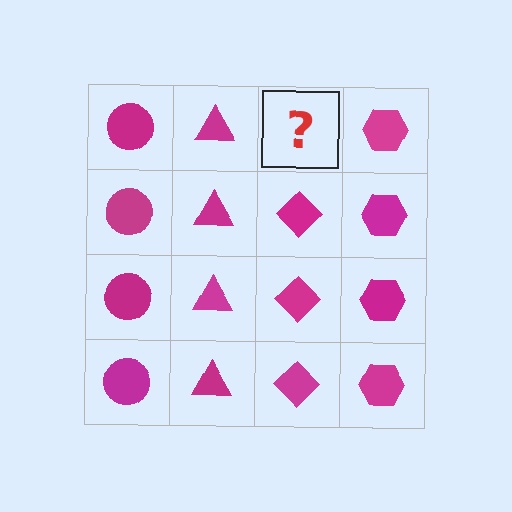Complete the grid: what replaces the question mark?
The question mark should be replaced with a magenta diamond.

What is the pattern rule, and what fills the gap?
The rule is that each column has a consistent shape. The gap should be filled with a magenta diamond.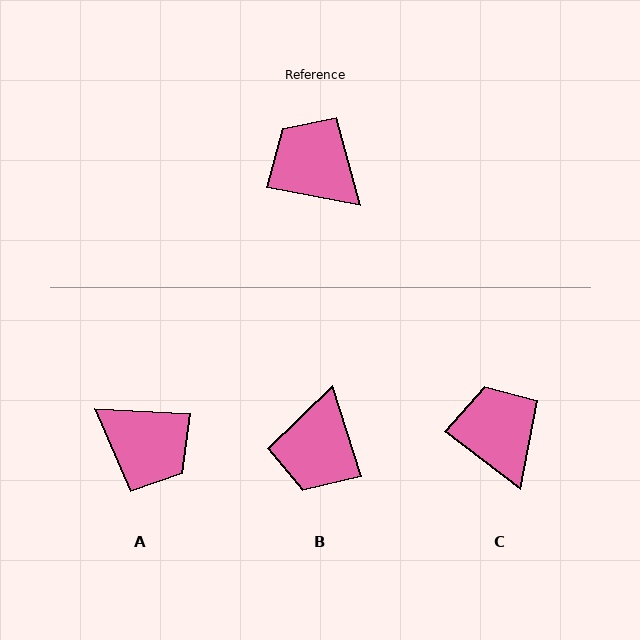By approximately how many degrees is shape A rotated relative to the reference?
Approximately 172 degrees clockwise.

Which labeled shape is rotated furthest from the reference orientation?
A, about 172 degrees away.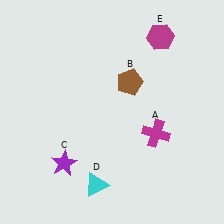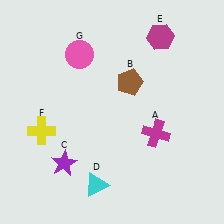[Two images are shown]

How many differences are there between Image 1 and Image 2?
There are 2 differences between the two images.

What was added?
A yellow cross (F), a pink circle (G) were added in Image 2.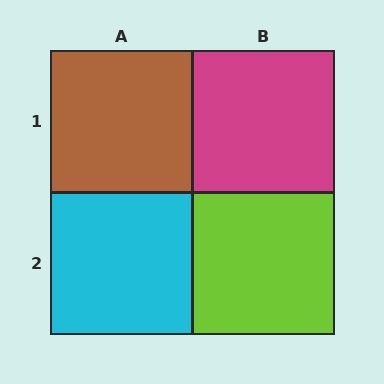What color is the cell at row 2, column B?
Lime.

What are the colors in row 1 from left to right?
Brown, magenta.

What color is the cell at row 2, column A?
Cyan.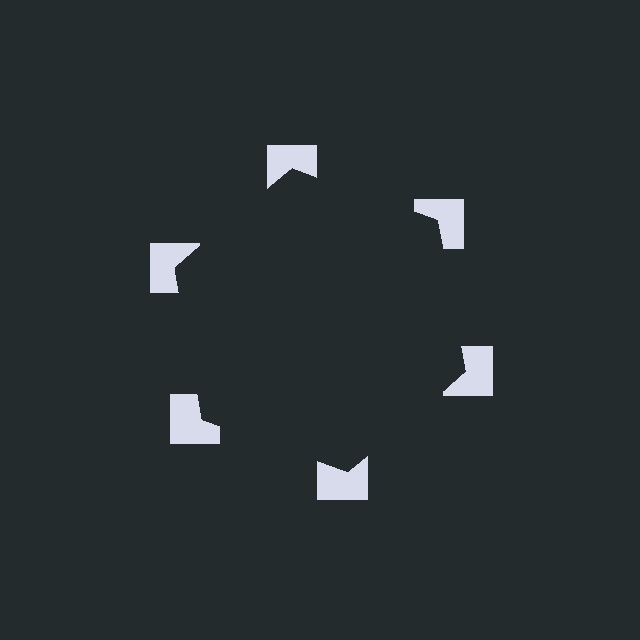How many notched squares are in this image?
There are 6 — one at each vertex of the illusory hexagon.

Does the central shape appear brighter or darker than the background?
It typically appears slightly darker than the background, even though no actual brightness change is drawn.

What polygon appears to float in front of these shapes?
An illusory hexagon — its edges are inferred from the aligned wedge cuts in the notched squares, not physically drawn.